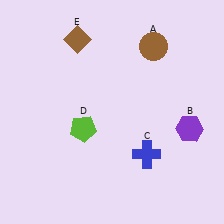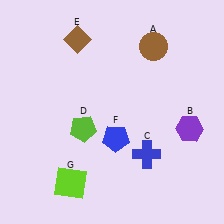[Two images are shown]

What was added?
A blue pentagon (F), a lime square (G) were added in Image 2.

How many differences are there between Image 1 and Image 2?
There are 2 differences between the two images.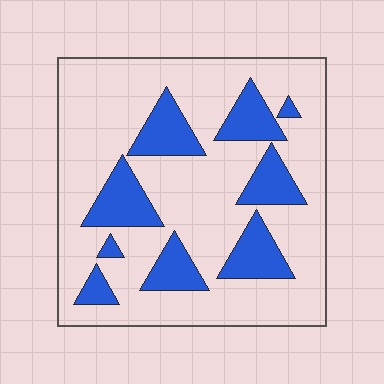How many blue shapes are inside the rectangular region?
9.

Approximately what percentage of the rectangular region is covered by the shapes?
Approximately 25%.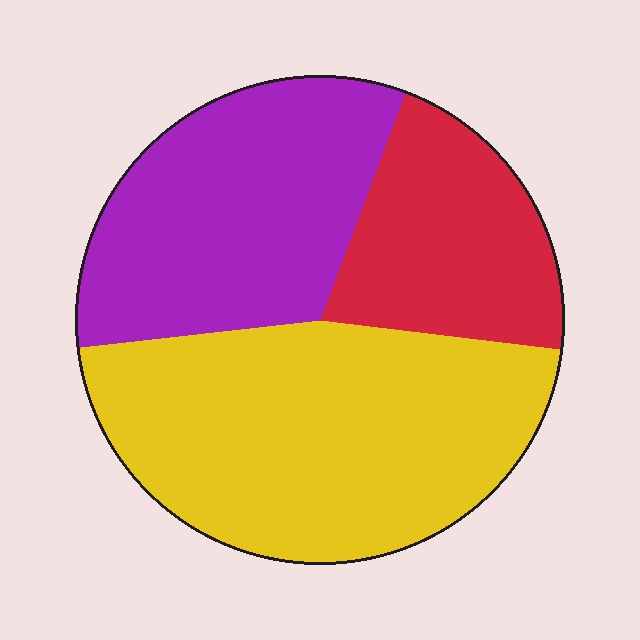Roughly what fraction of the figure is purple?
Purple covers 33% of the figure.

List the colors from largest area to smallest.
From largest to smallest: yellow, purple, red.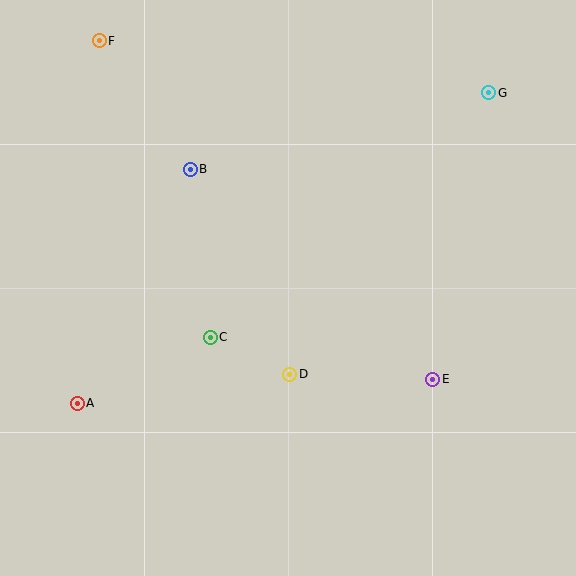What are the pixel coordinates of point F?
Point F is at (99, 41).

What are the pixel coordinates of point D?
Point D is at (290, 374).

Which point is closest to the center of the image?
Point D at (290, 374) is closest to the center.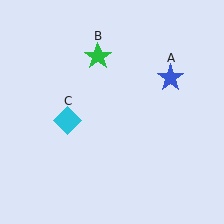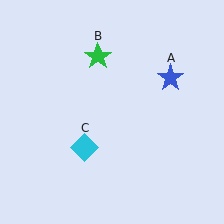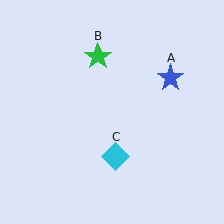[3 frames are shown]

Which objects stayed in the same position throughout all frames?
Blue star (object A) and green star (object B) remained stationary.